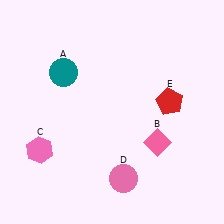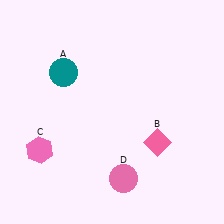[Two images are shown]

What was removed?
The red pentagon (E) was removed in Image 2.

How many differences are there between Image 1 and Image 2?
There is 1 difference between the two images.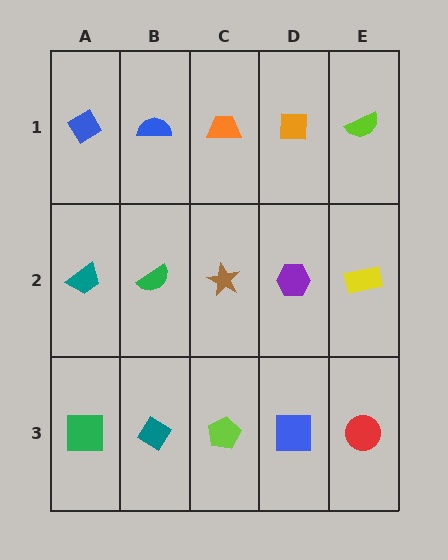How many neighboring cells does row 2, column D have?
4.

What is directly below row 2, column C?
A lime pentagon.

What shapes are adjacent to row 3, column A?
A teal trapezoid (row 2, column A), a teal diamond (row 3, column B).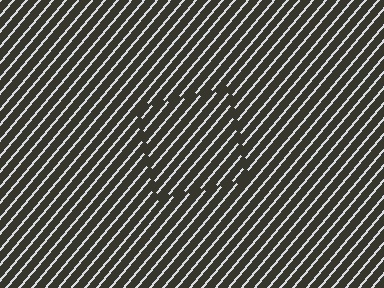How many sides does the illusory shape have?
4 sides — the line-ends trace a square.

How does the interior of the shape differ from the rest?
The interior of the shape contains the same grating, shifted by half a period — the contour is defined by the phase discontinuity where line-ends from the inner and outer gratings abut.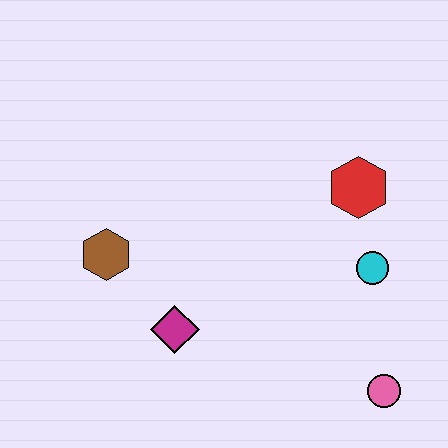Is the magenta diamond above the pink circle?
Yes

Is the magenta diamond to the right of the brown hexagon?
Yes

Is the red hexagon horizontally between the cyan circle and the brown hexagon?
Yes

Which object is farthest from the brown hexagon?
The pink circle is farthest from the brown hexagon.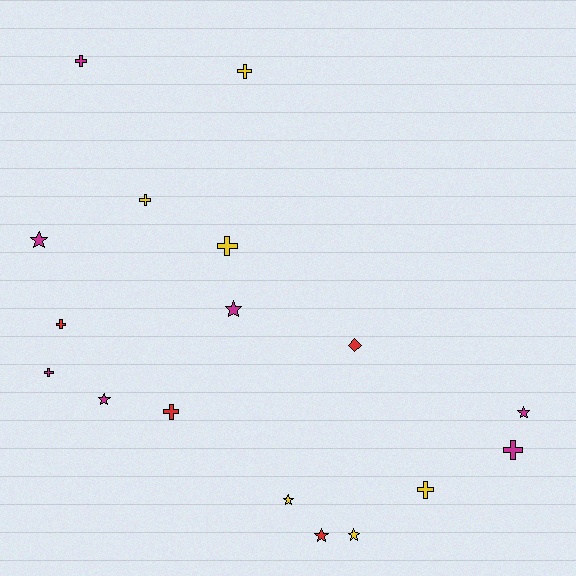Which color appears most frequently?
Magenta, with 7 objects.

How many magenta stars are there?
There are 4 magenta stars.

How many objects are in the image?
There are 17 objects.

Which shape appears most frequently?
Cross, with 9 objects.